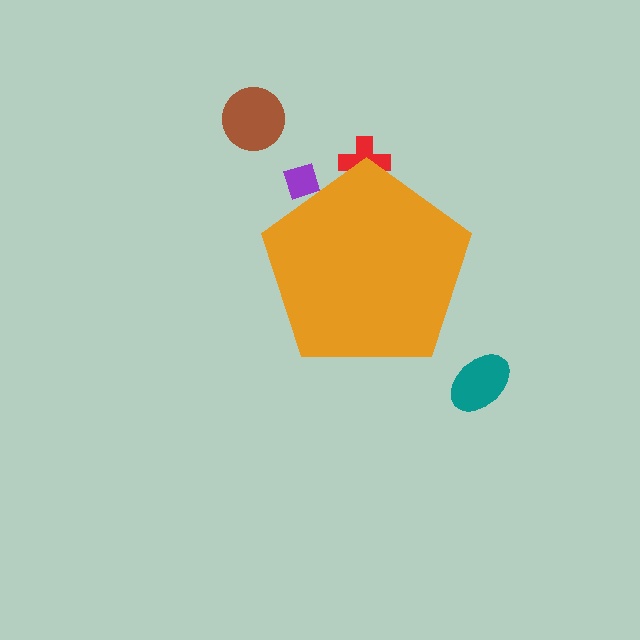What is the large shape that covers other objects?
An orange pentagon.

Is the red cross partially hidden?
Yes, the red cross is partially hidden behind the orange pentagon.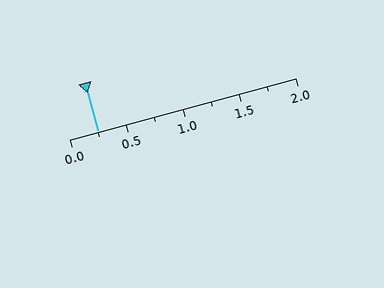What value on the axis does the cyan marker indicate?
The marker indicates approximately 0.25.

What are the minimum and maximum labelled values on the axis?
The axis runs from 0.0 to 2.0.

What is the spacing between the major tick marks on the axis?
The major ticks are spaced 0.5 apart.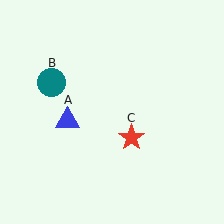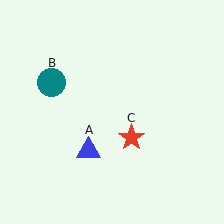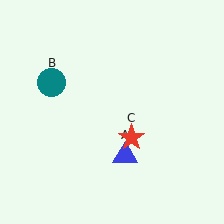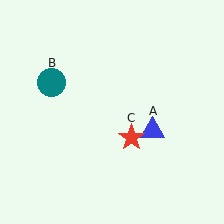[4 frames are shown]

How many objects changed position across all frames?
1 object changed position: blue triangle (object A).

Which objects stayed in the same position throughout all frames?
Teal circle (object B) and red star (object C) remained stationary.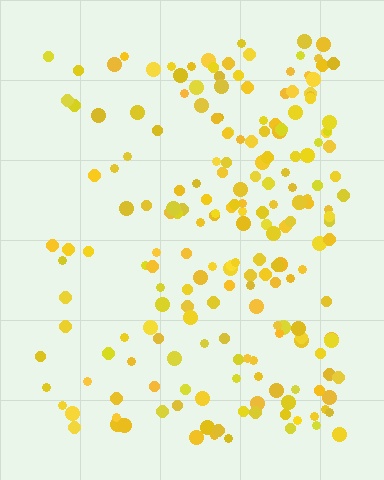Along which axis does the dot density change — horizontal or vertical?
Horizontal.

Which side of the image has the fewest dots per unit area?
The left.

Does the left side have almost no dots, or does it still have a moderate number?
Still a moderate number, just noticeably fewer than the right.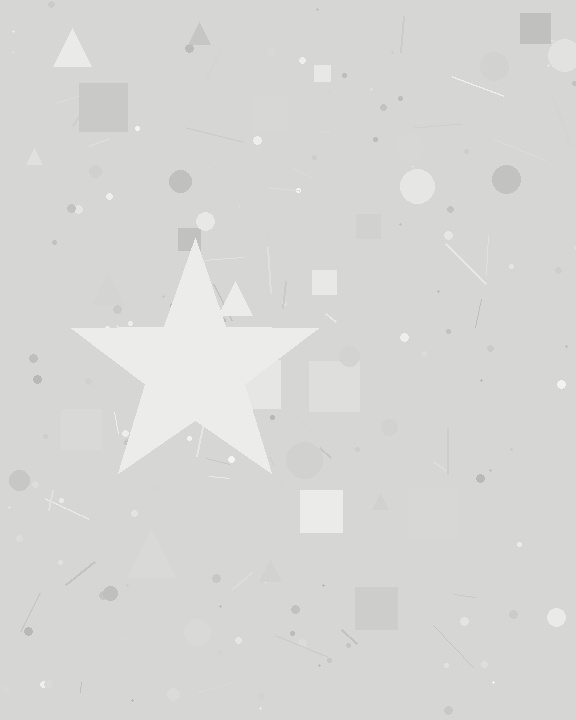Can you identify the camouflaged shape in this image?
The camouflaged shape is a star.